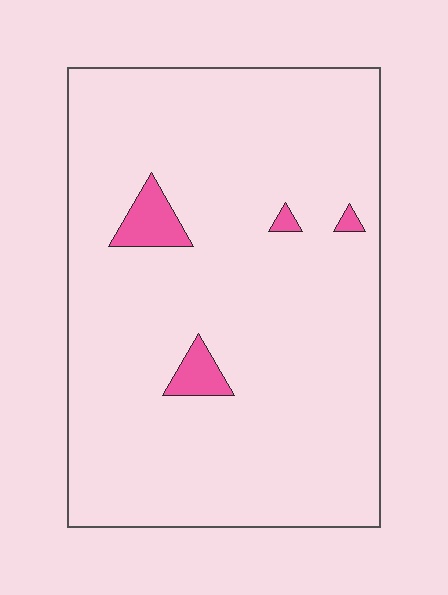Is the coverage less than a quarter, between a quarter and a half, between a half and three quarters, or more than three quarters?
Less than a quarter.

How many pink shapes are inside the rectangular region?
4.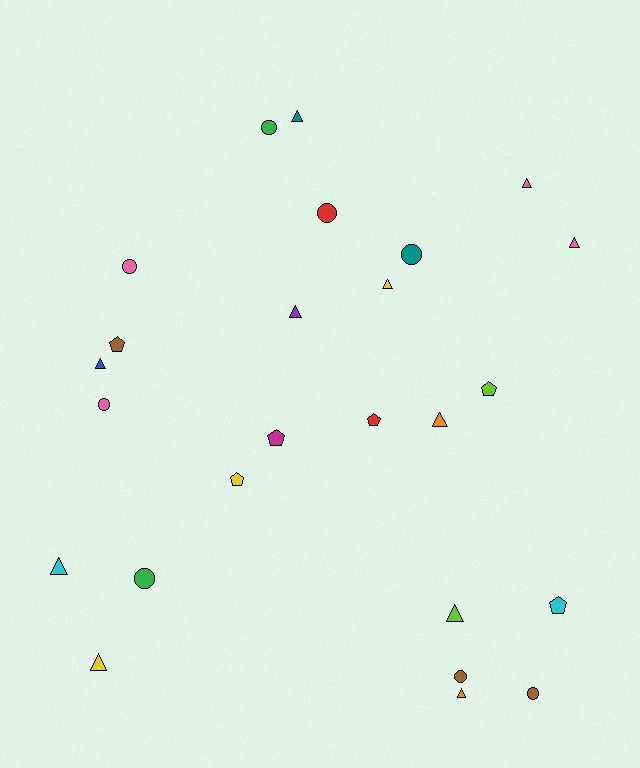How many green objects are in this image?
There are 2 green objects.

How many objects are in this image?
There are 25 objects.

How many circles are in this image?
There are 8 circles.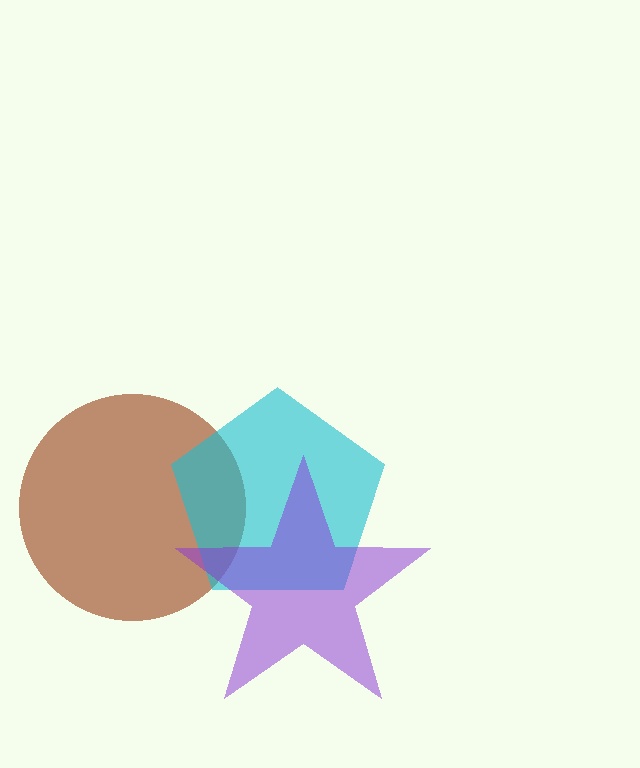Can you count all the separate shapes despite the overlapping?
Yes, there are 3 separate shapes.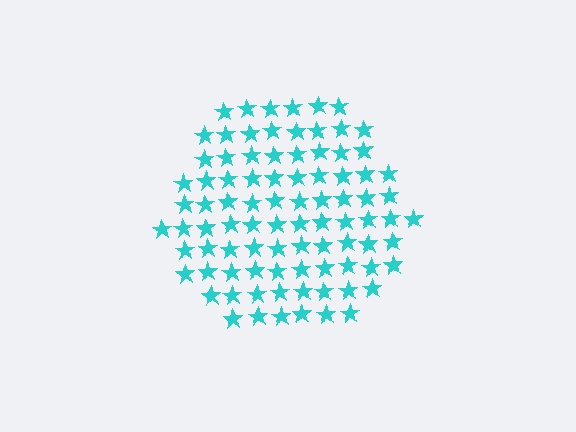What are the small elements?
The small elements are stars.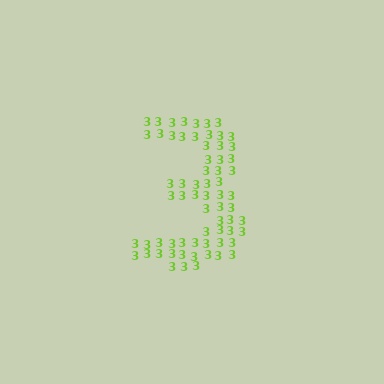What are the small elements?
The small elements are digit 3's.